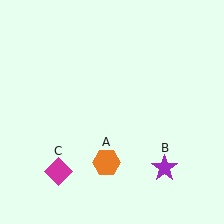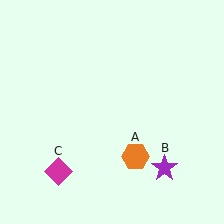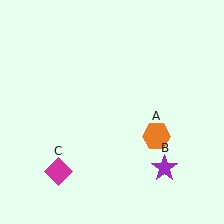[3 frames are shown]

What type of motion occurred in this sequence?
The orange hexagon (object A) rotated counterclockwise around the center of the scene.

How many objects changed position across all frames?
1 object changed position: orange hexagon (object A).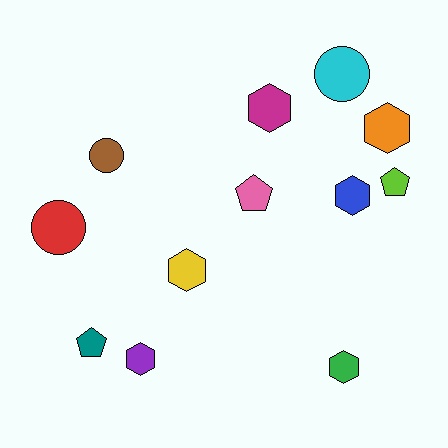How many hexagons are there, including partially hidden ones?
There are 6 hexagons.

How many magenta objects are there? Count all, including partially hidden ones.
There is 1 magenta object.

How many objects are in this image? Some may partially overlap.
There are 12 objects.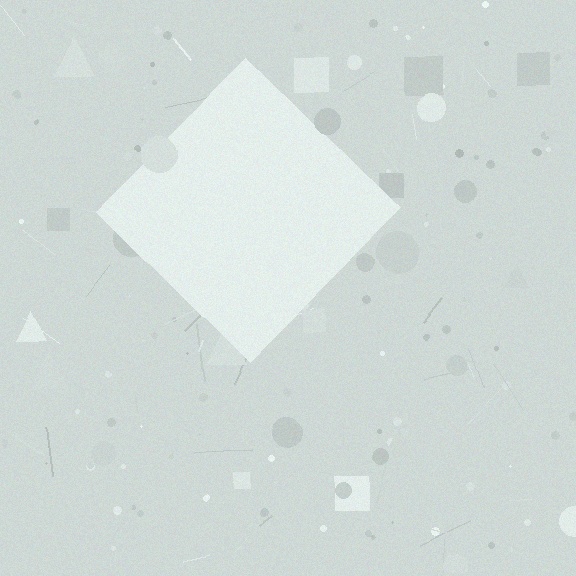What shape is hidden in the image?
A diamond is hidden in the image.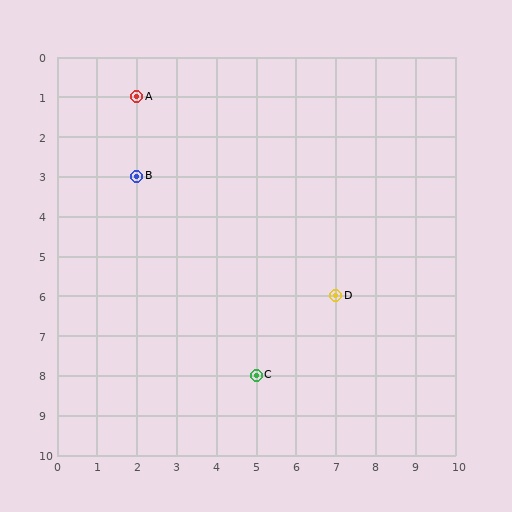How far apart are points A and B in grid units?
Points A and B are 2 rows apart.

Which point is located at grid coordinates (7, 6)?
Point D is at (7, 6).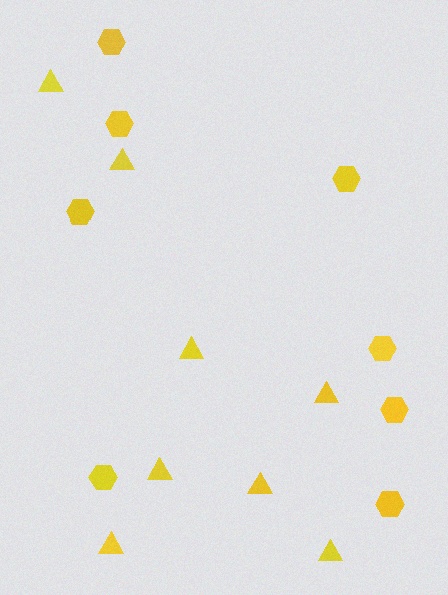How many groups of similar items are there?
There are 2 groups: one group of triangles (8) and one group of hexagons (8).